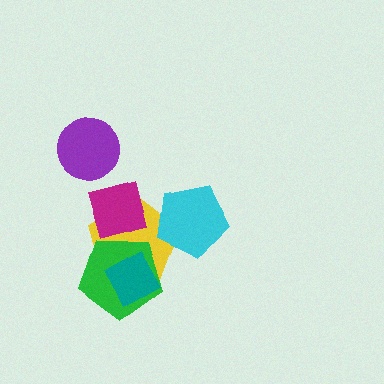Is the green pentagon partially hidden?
Yes, it is partially covered by another shape.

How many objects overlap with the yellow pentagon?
4 objects overlap with the yellow pentagon.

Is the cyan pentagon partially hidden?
No, no other shape covers it.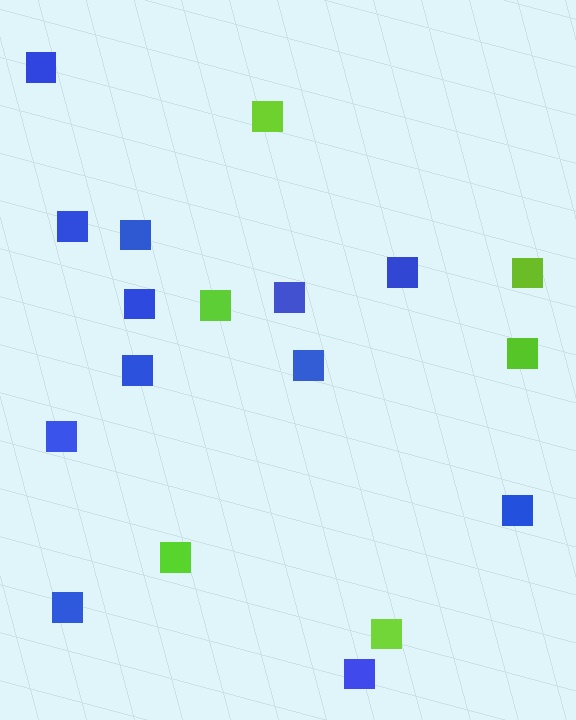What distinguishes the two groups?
There are 2 groups: one group of blue squares (12) and one group of lime squares (6).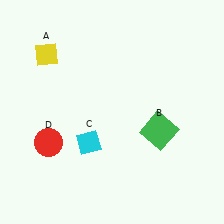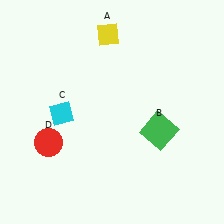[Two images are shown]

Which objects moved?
The objects that moved are: the yellow diamond (A), the cyan diamond (C).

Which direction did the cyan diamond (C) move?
The cyan diamond (C) moved up.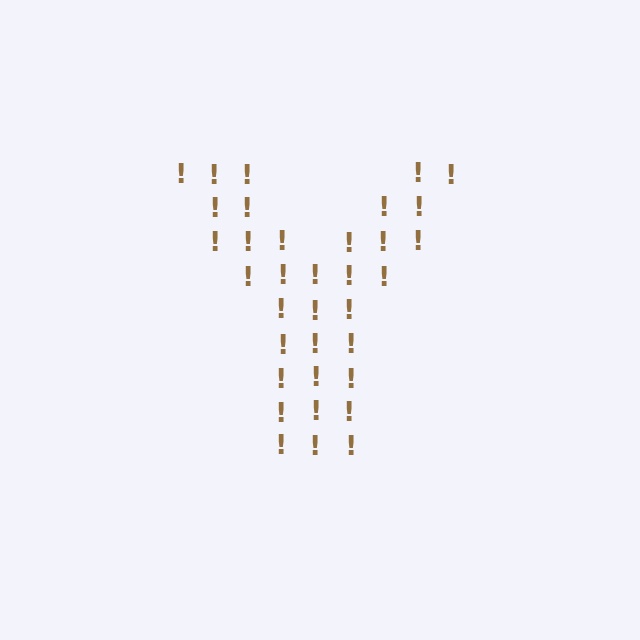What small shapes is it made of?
It is made of small exclamation marks.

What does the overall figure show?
The overall figure shows the letter Y.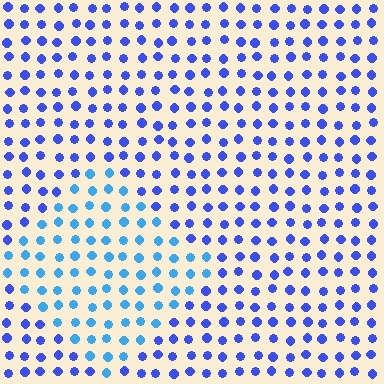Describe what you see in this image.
The image is filled with small blue elements in a uniform arrangement. A diamond-shaped region is visible where the elements are tinted to a slightly different hue, forming a subtle color boundary.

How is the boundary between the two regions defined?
The boundary is defined purely by a slight shift in hue (about 31 degrees). Spacing, size, and orientation are identical on both sides.